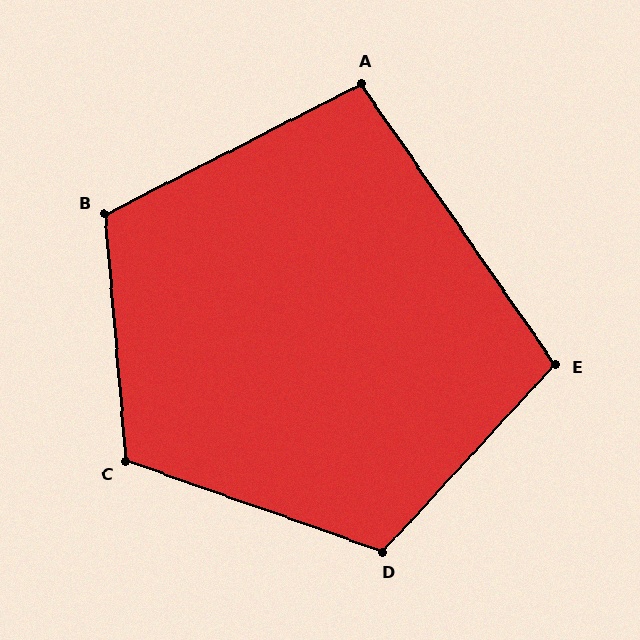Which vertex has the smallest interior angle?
A, at approximately 98 degrees.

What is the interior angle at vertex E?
Approximately 102 degrees (obtuse).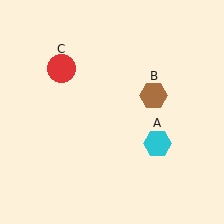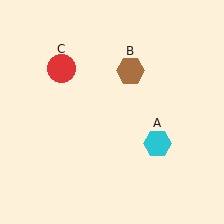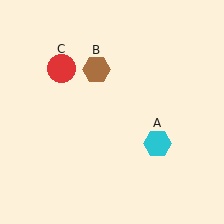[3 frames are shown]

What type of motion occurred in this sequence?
The brown hexagon (object B) rotated counterclockwise around the center of the scene.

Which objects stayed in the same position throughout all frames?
Cyan hexagon (object A) and red circle (object C) remained stationary.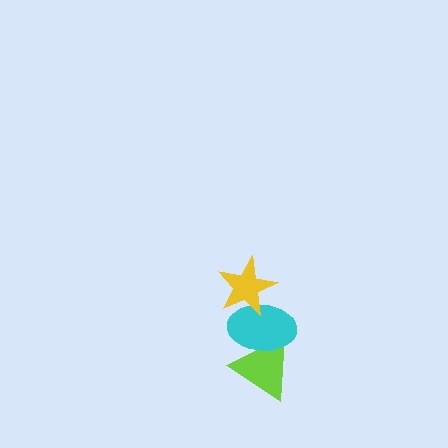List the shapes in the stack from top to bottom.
From top to bottom: the yellow star, the cyan ellipse, the lime triangle.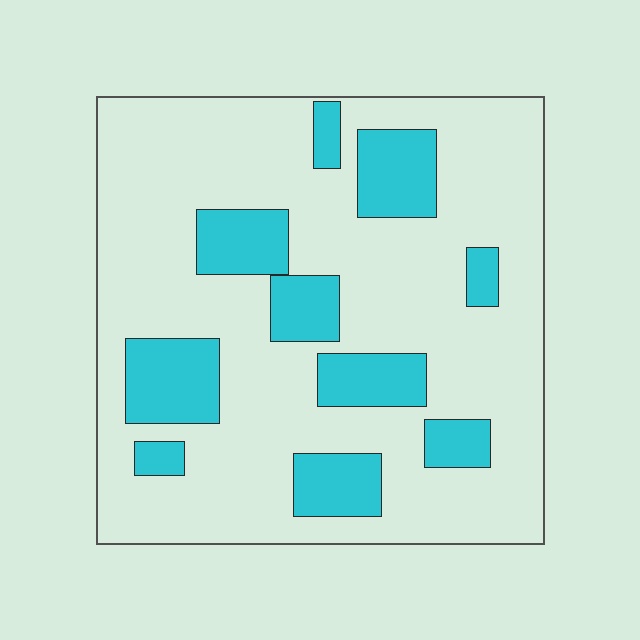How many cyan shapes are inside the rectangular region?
10.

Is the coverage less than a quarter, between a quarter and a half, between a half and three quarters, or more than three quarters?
Less than a quarter.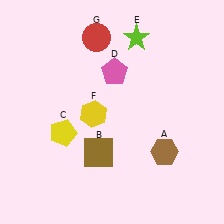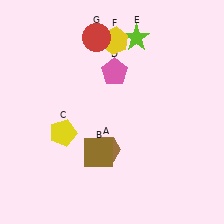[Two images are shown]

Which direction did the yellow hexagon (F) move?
The yellow hexagon (F) moved up.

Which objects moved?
The objects that moved are: the brown hexagon (A), the yellow hexagon (F).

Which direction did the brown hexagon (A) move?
The brown hexagon (A) moved left.